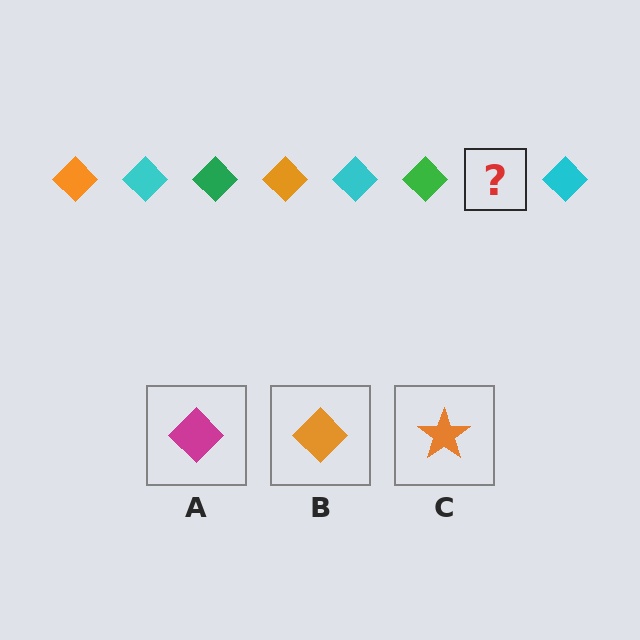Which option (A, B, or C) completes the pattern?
B.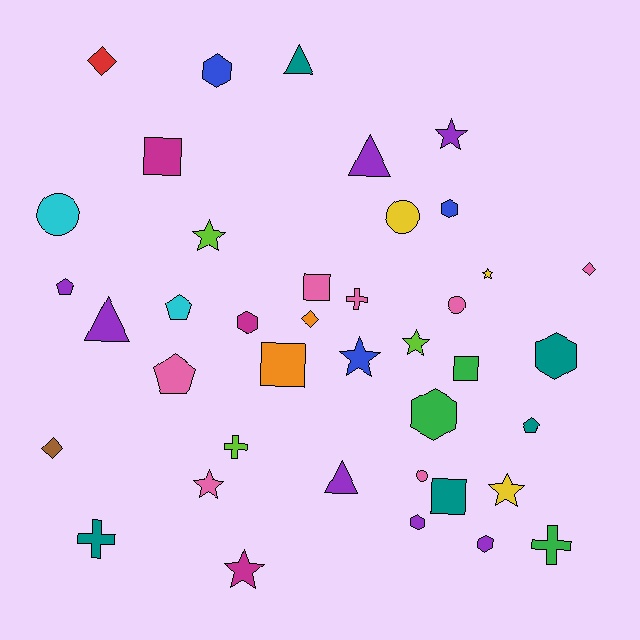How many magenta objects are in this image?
There are 3 magenta objects.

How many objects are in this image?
There are 40 objects.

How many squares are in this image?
There are 5 squares.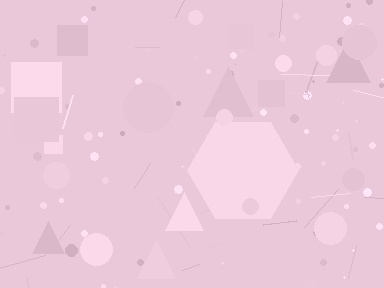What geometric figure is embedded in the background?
A hexagon is embedded in the background.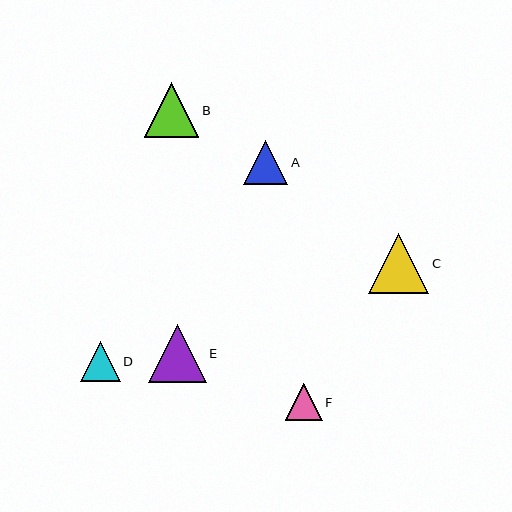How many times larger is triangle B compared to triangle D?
Triangle B is approximately 1.4 times the size of triangle D.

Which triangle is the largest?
Triangle C is the largest with a size of approximately 60 pixels.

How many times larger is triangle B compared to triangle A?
Triangle B is approximately 1.2 times the size of triangle A.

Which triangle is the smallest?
Triangle F is the smallest with a size of approximately 36 pixels.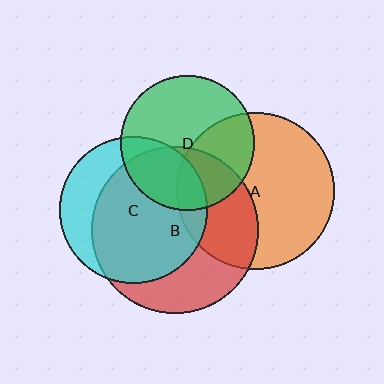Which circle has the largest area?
Circle B (red).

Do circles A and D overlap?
Yes.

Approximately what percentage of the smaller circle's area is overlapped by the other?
Approximately 35%.